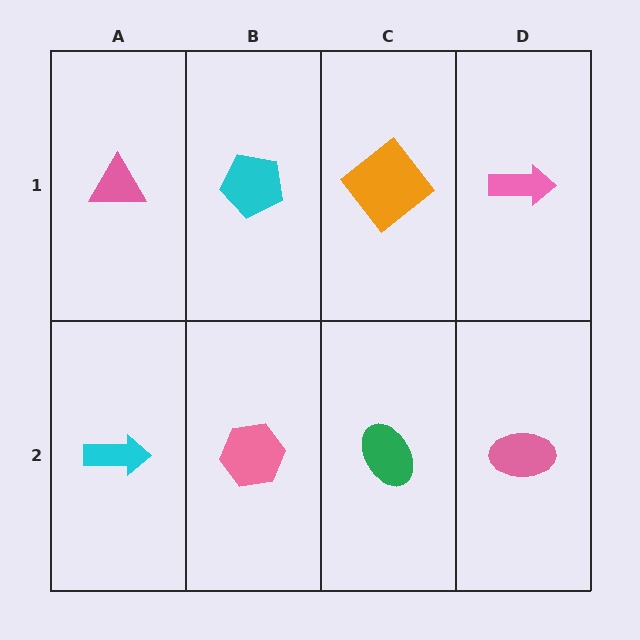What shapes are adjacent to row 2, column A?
A pink triangle (row 1, column A), a pink hexagon (row 2, column B).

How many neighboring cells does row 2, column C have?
3.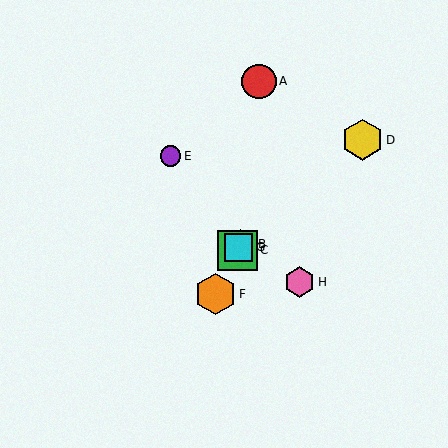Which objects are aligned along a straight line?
Objects B, C, F, G are aligned along a straight line.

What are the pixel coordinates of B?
Object B is at (240, 244).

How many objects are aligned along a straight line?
4 objects (B, C, F, G) are aligned along a straight line.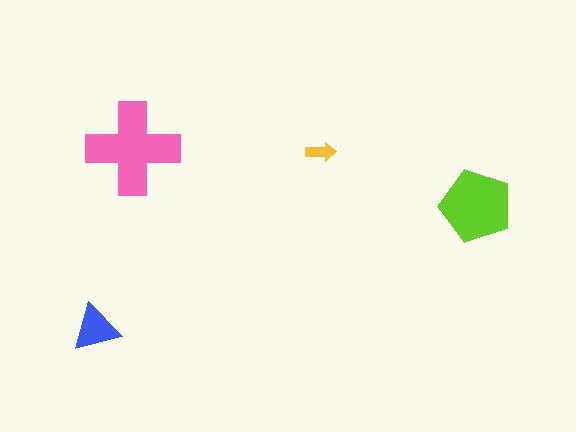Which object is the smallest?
The yellow arrow.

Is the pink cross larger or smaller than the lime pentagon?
Larger.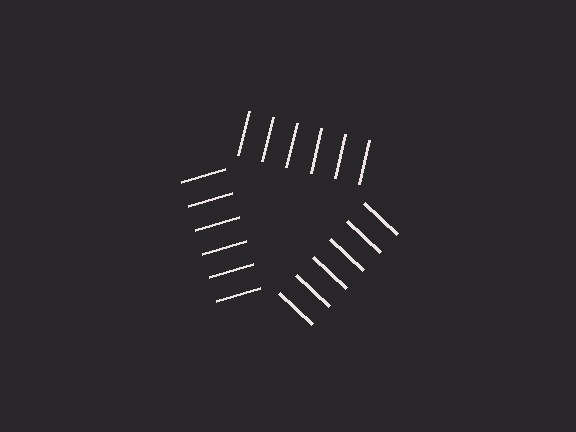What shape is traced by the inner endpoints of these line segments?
An illusory triangle — the line segments terminate on its edges but no continuous stroke is drawn.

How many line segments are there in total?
18 — 6 along each of the 3 edges.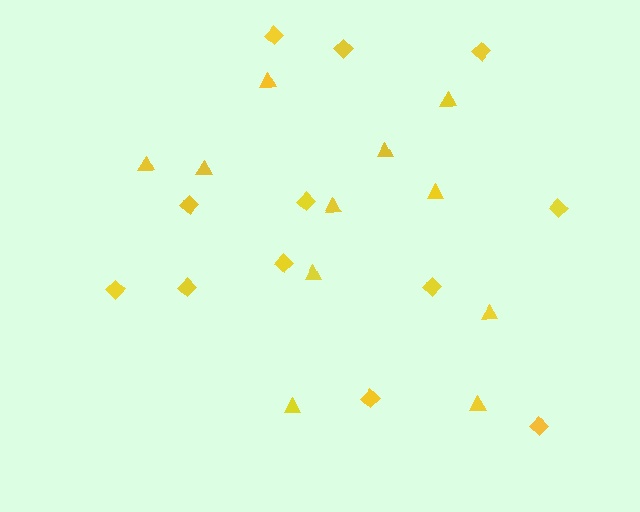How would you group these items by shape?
There are 2 groups: one group of triangles (11) and one group of diamonds (12).